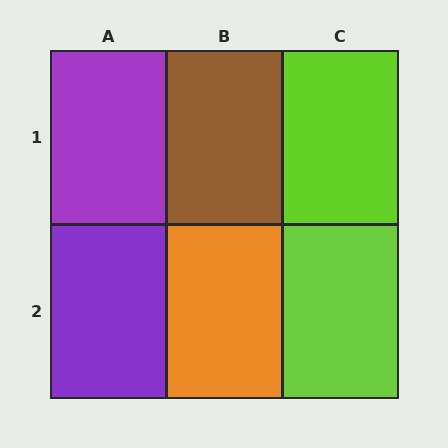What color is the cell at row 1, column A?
Purple.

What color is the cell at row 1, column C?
Lime.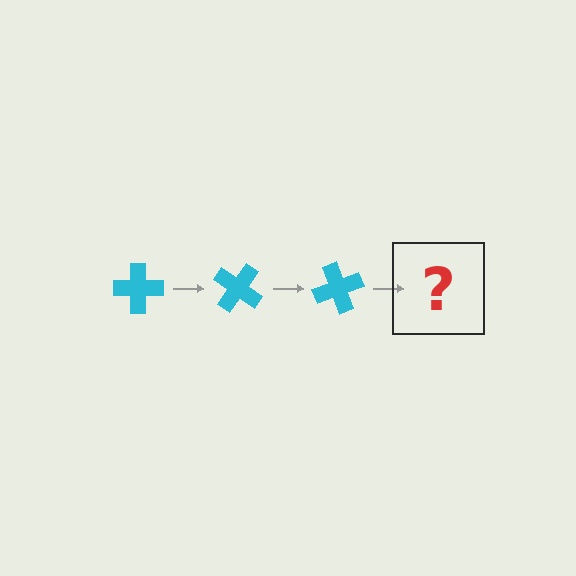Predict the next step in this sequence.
The next step is a cyan cross rotated 105 degrees.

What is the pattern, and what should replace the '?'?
The pattern is that the cross rotates 35 degrees each step. The '?' should be a cyan cross rotated 105 degrees.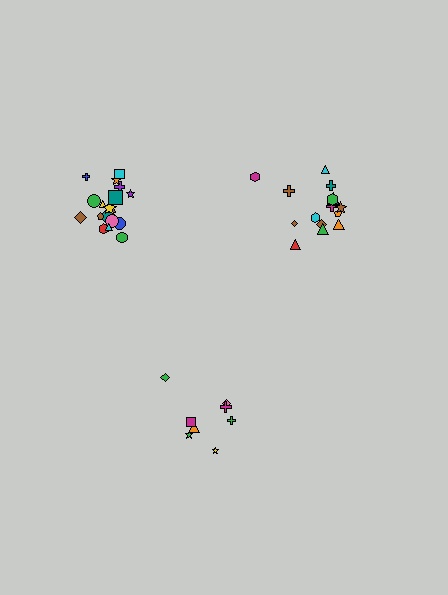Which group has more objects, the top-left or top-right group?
The top-left group.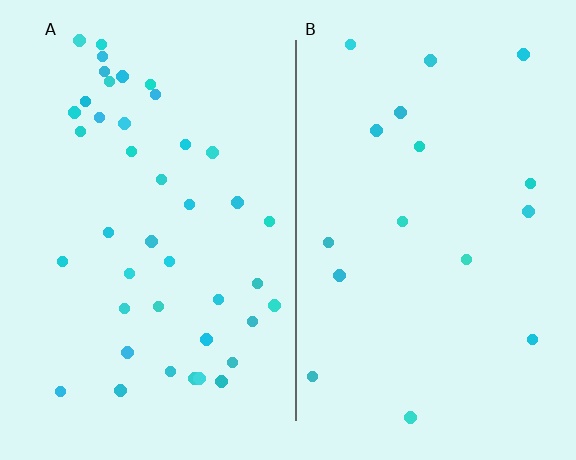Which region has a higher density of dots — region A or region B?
A (the left).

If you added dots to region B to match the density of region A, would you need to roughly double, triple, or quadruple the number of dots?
Approximately triple.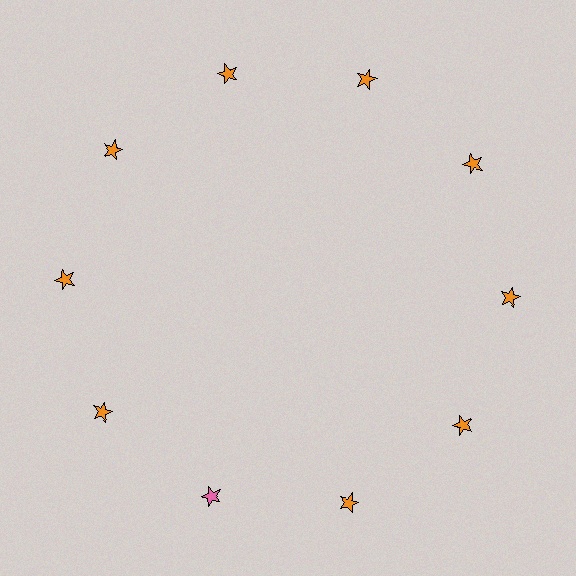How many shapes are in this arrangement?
There are 10 shapes arranged in a ring pattern.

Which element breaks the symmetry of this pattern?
The pink star at roughly the 7 o'clock position breaks the symmetry. All other shapes are orange stars.